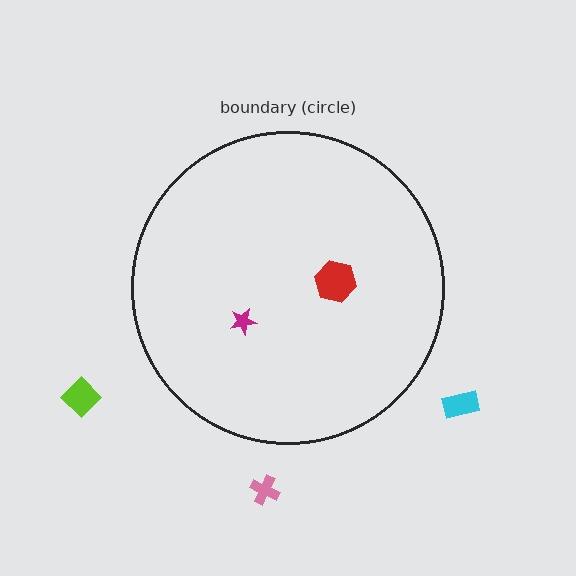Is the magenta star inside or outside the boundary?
Inside.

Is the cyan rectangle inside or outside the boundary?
Outside.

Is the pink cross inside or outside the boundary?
Outside.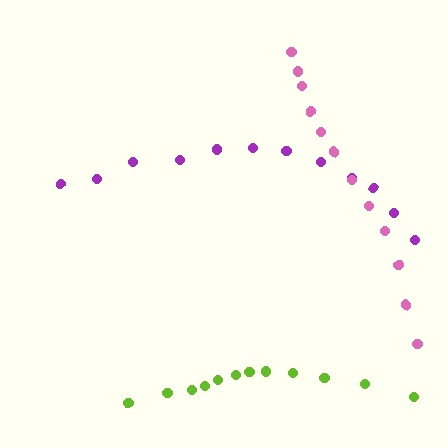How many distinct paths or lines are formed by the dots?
There are 3 distinct paths.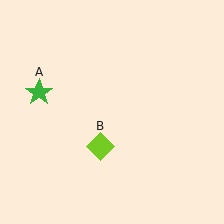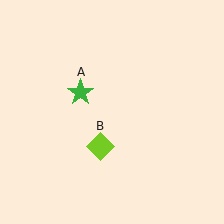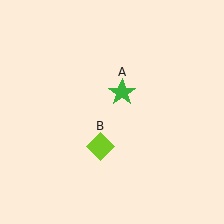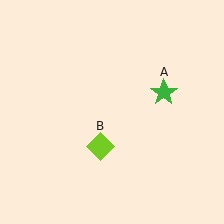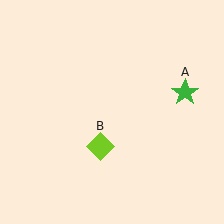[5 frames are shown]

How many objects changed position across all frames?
1 object changed position: green star (object A).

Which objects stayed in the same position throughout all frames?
Lime diamond (object B) remained stationary.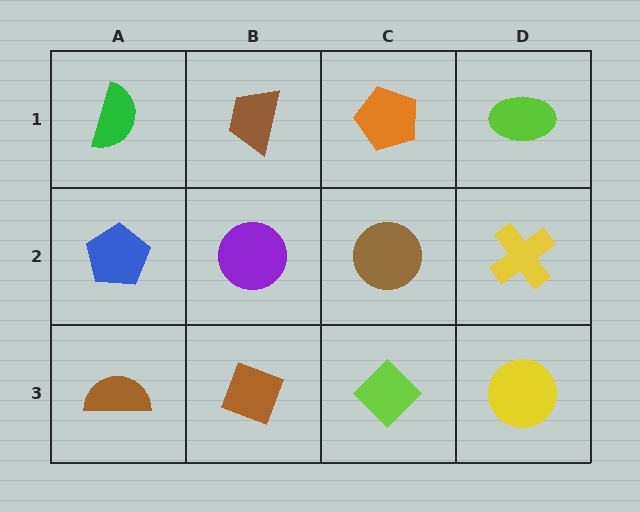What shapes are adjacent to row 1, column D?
A yellow cross (row 2, column D), an orange pentagon (row 1, column C).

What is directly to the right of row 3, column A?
A brown diamond.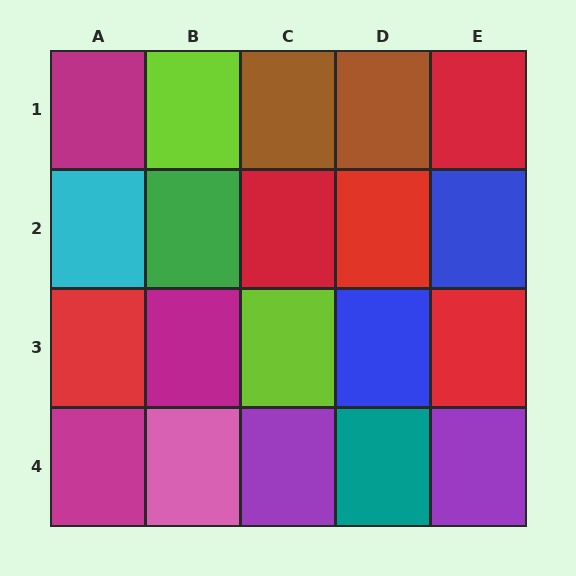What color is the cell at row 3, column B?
Magenta.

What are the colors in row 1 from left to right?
Magenta, lime, brown, brown, red.